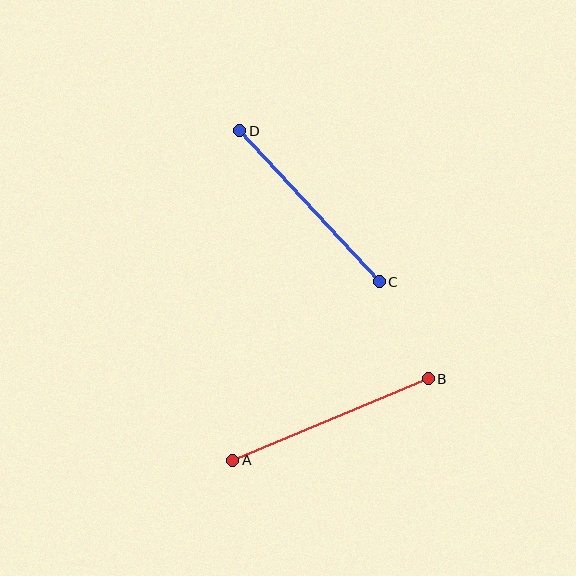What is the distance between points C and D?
The distance is approximately 206 pixels.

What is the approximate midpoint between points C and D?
The midpoint is at approximately (310, 206) pixels.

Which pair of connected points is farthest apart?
Points A and B are farthest apart.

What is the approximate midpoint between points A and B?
The midpoint is at approximately (330, 420) pixels.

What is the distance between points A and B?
The distance is approximately 212 pixels.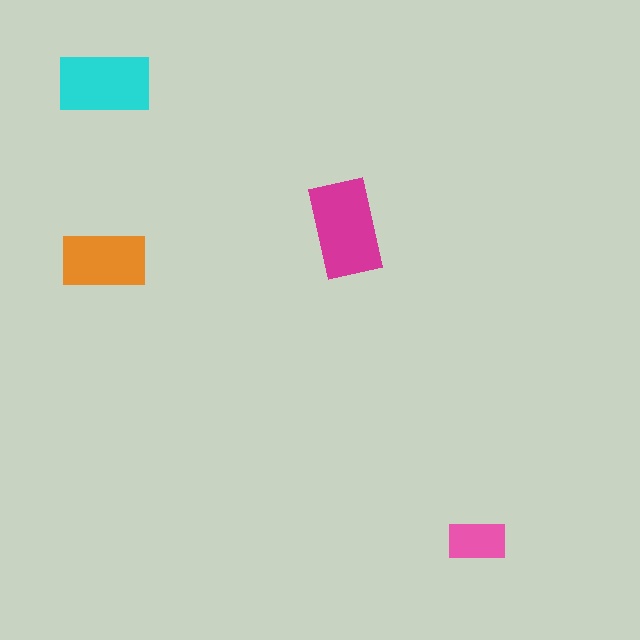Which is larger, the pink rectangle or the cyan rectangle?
The cyan one.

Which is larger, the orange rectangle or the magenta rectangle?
The magenta one.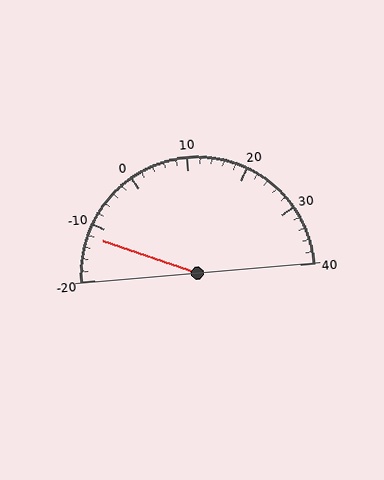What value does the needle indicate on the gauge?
The needle indicates approximately -12.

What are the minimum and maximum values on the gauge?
The gauge ranges from -20 to 40.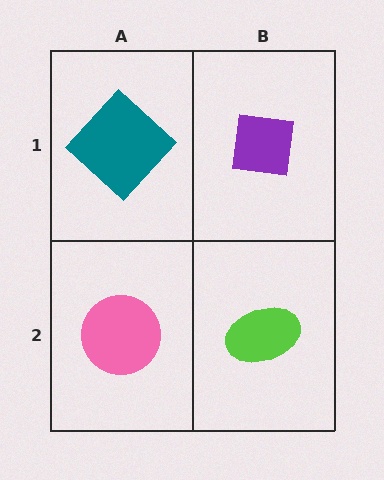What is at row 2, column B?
A lime ellipse.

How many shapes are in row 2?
2 shapes.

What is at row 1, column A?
A teal diamond.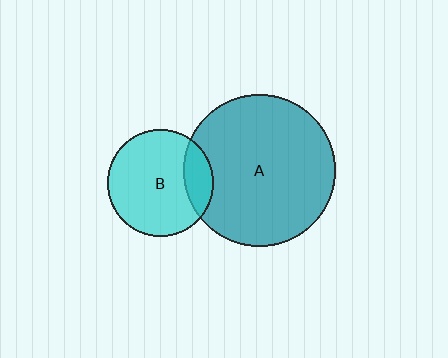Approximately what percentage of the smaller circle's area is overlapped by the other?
Approximately 20%.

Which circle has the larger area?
Circle A (teal).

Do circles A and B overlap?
Yes.